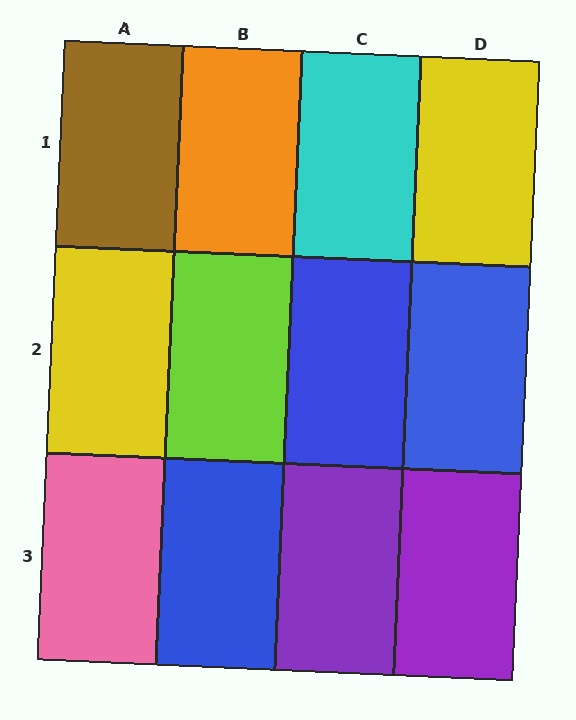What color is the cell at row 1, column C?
Cyan.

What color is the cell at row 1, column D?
Yellow.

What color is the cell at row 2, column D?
Blue.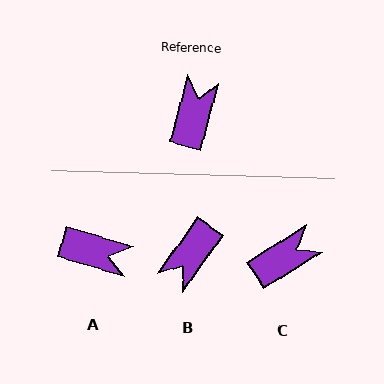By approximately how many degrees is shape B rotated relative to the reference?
Approximately 159 degrees counter-clockwise.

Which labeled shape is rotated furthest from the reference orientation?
B, about 159 degrees away.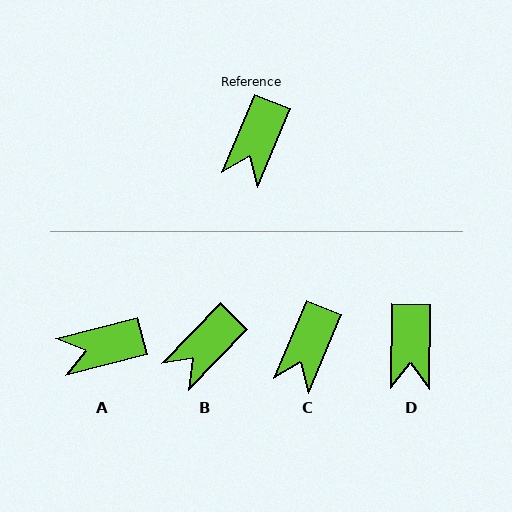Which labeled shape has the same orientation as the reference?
C.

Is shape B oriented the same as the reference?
No, it is off by about 21 degrees.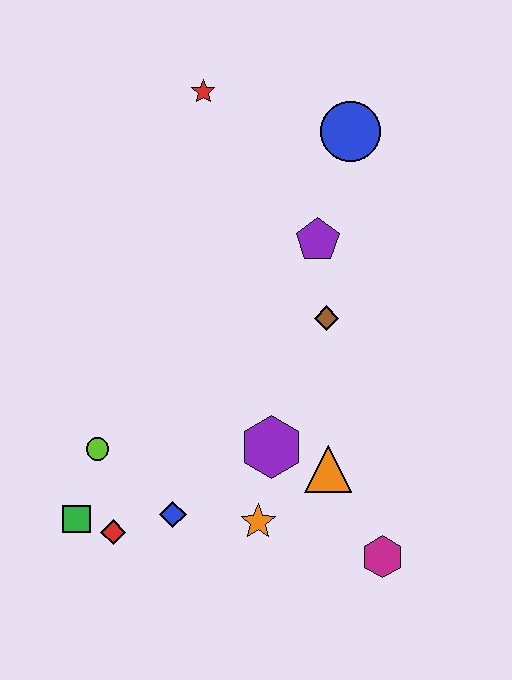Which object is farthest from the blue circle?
The green square is farthest from the blue circle.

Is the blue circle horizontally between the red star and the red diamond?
No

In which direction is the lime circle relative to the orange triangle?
The lime circle is to the left of the orange triangle.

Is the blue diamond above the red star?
No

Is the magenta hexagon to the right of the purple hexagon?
Yes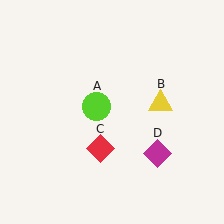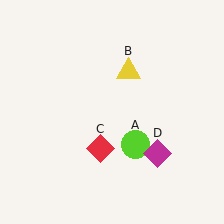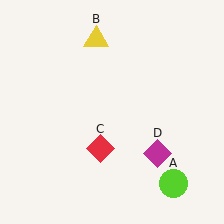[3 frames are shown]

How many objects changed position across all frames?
2 objects changed position: lime circle (object A), yellow triangle (object B).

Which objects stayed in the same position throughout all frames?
Red diamond (object C) and magenta diamond (object D) remained stationary.